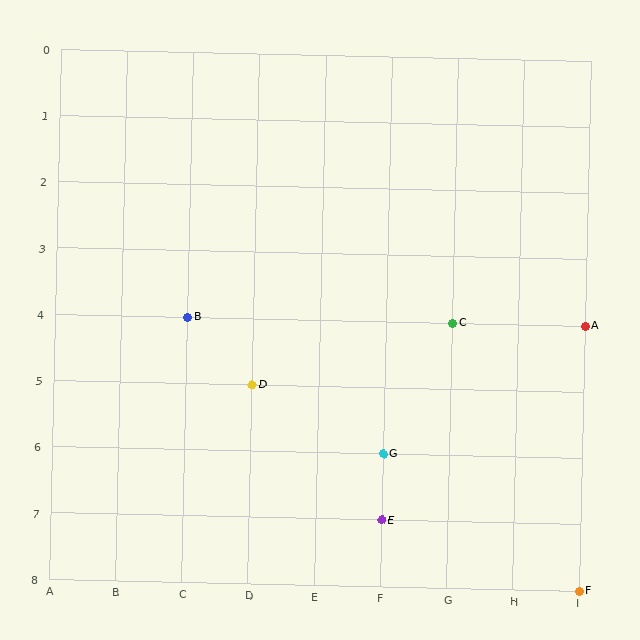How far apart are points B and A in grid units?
Points B and A are 6 columns apart.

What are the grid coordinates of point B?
Point B is at grid coordinates (C, 4).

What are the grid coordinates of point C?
Point C is at grid coordinates (G, 4).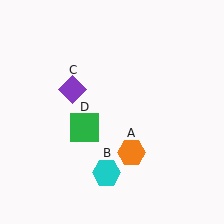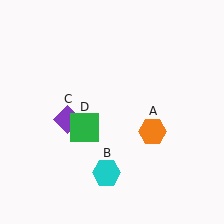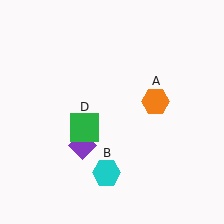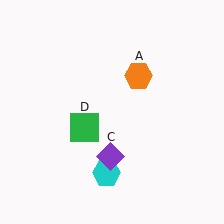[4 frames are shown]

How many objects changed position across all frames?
2 objects changed position: orange hexagon (object A), purple diamond (object C).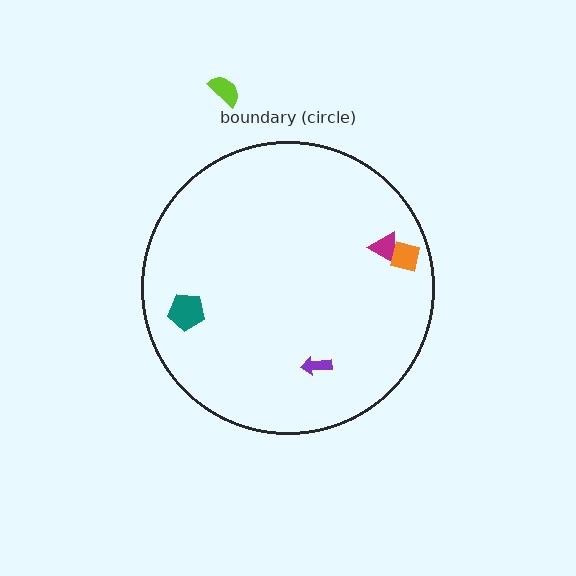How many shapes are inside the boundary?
4 inside, 1 outside.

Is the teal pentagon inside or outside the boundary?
Inside.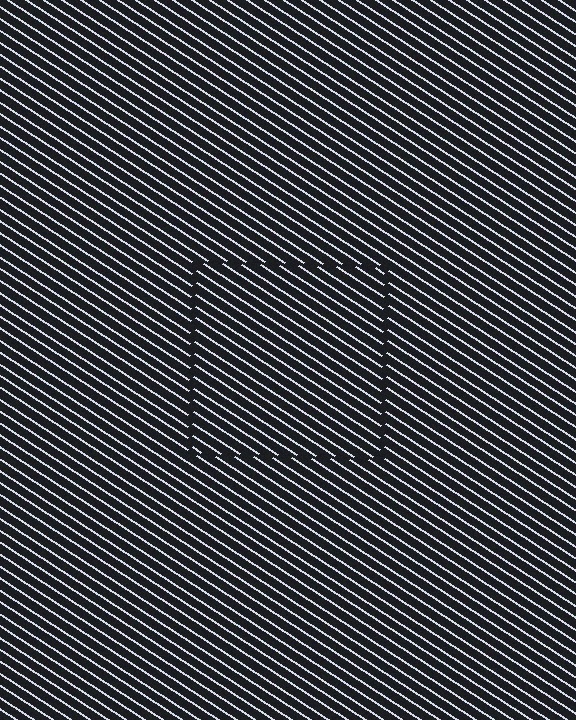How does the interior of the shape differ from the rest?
The interior of the shape contains the same grating, shifted by half a period — the contour is defined by the phase discontinuity where line-ends from the inner and outer gratings abut.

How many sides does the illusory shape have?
4 sides — the line-ends trace a square.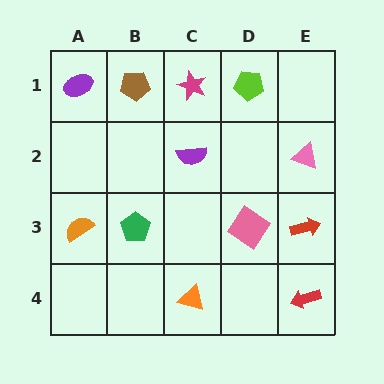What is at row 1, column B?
A brown pentagon.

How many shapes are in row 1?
4 shapes.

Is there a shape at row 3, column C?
No, that cell is empty.